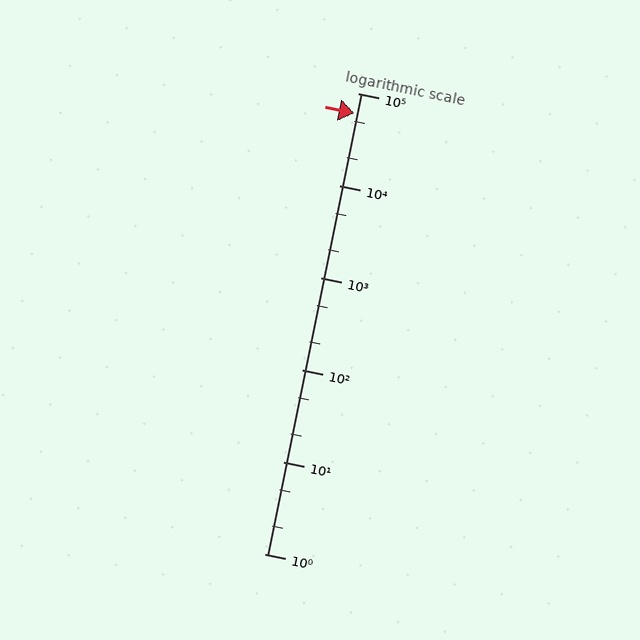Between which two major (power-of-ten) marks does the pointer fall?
The pointer is between 10000 and 100000.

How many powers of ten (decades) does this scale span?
The scale spans 5 decades, from 1 to 100000.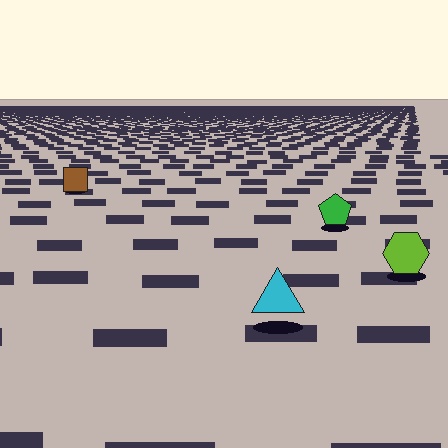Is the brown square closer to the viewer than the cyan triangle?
No. The cyan triangle is closer — you can tell from the texture gradient: the ground texture is coarser near it.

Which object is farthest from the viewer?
The brown square is farthest from the viewer. It appears smaller and the ground texture around it is denser.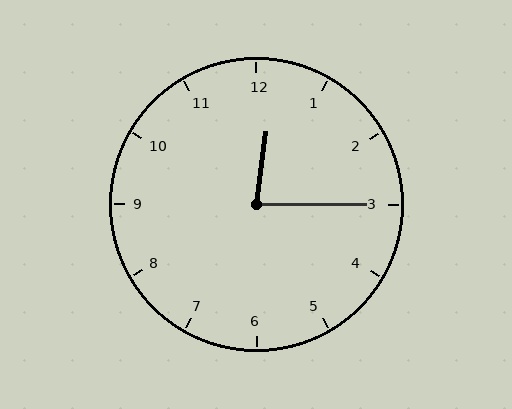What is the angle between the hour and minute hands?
Approximately 82 degrees.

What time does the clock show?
12:15.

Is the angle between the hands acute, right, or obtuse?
It is acute.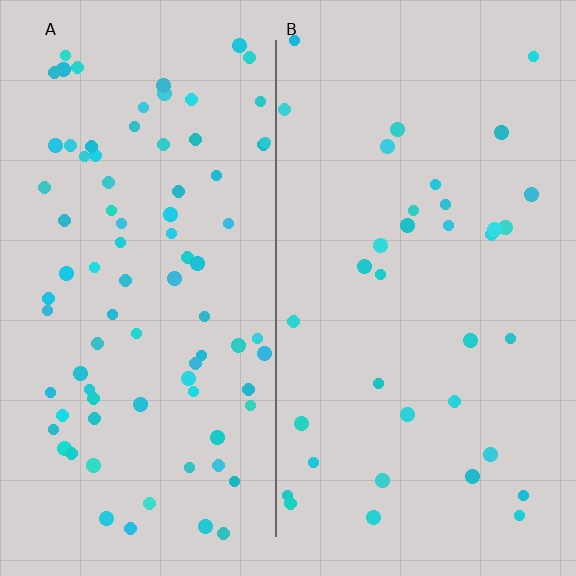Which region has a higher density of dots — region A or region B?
A (the left).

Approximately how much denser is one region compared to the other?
Approximately 2.4× — region A over region B.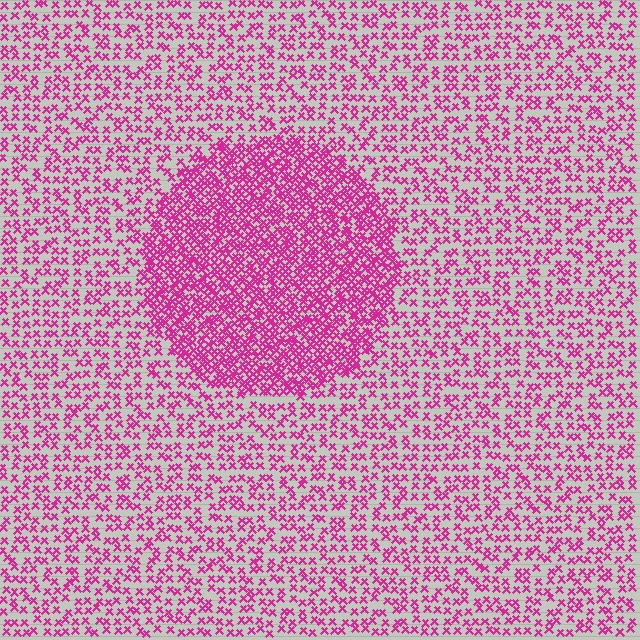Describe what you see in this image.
The image contains small magenta elements arranged at two different densities. A circle-shaped region is visible where the elements are more densely packed than the surrounding area.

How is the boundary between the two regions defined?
The boundary is defined by a change in element density (approximately 2.3x ratio). All elements are the same color, size, and shape.